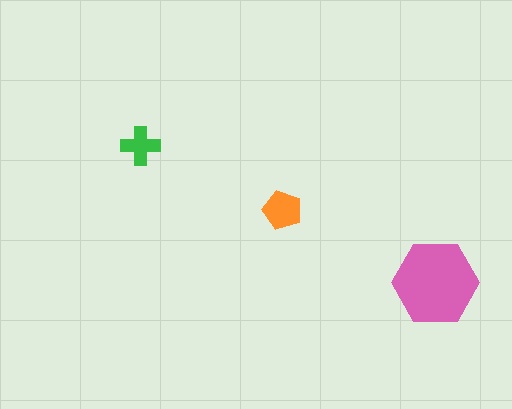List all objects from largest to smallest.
The pink hexagon, the orange pentagon, the green cross.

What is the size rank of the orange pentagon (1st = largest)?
2nd.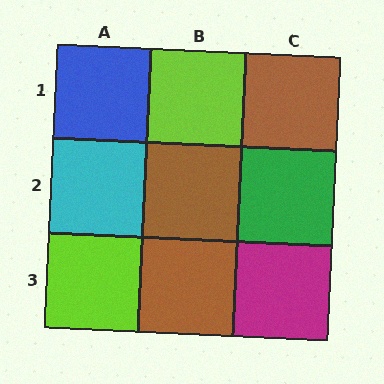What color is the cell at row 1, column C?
Brown.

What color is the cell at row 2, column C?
Green.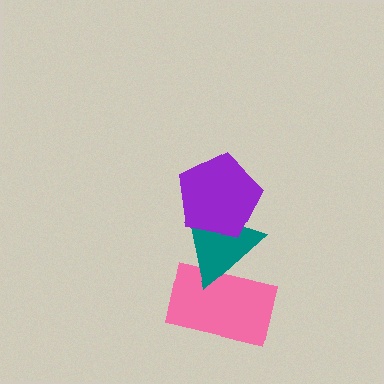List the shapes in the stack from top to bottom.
From top to bottom: the purple pentagon, the teal triangle, the pink rectangle.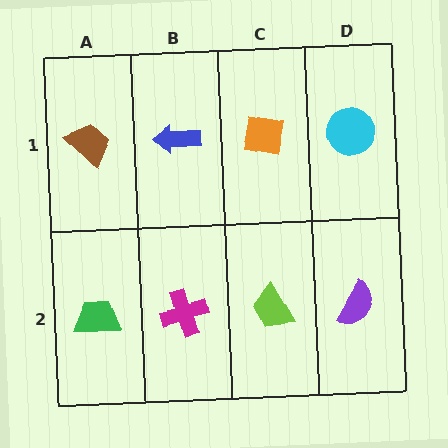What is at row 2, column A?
A green trapezoid.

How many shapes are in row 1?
4 shapes.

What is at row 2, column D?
A purple semicircle.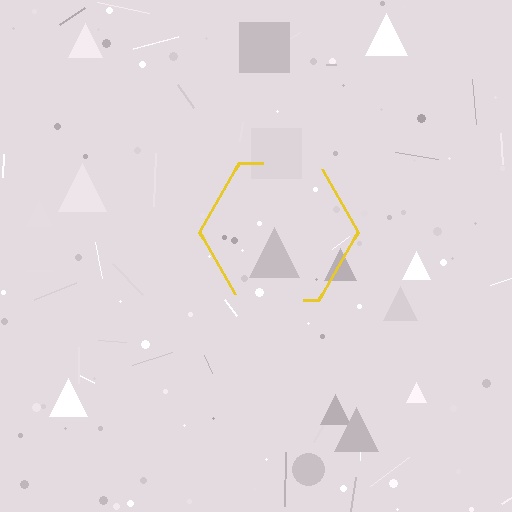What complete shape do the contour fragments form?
The contour fragments form a hexagon.